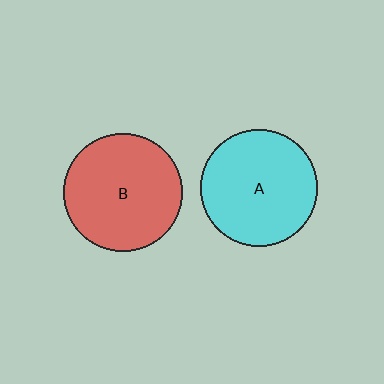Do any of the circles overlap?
No, none of the circles overlap.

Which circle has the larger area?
Circle B (red).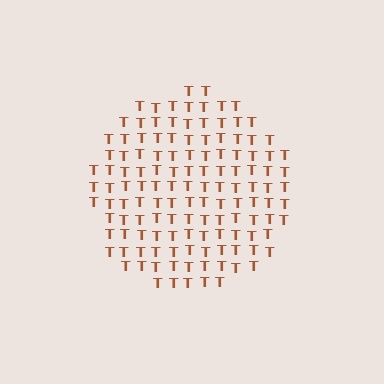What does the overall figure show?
The overall figure shows a circle.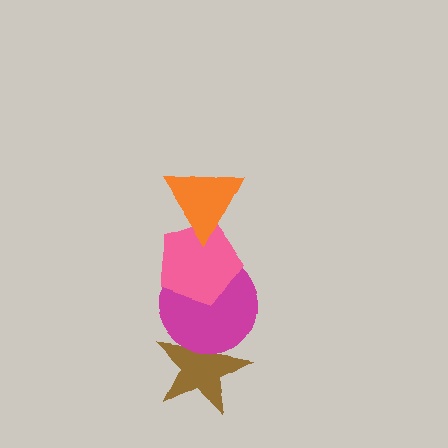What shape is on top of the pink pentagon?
The orange triangle is on top of the pink pentagon.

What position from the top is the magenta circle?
The magenta circle is 3rd from the top.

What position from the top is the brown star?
The brown star is 4th from the top.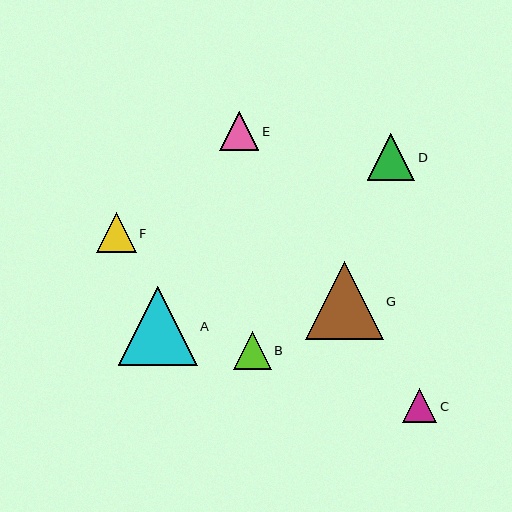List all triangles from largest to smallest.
From largest to smallest: A, G, D, F, E, B, C.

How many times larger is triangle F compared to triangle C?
Triangle F is approximately 1.2 times the size of triangle C.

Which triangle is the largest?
Triangle A is the largest with a size of approximately 79 pixels.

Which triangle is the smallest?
Triangle C is the smallest with a size of approximately 34 pixels.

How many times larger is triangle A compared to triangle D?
Triangle A is approximately 1.7 times the size of triangle D.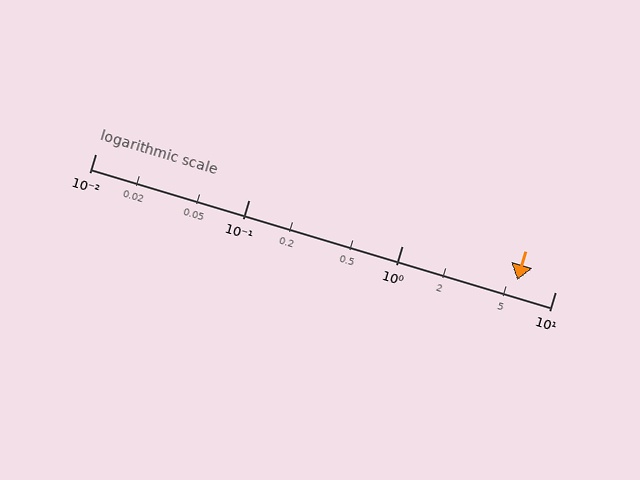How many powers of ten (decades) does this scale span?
The scale spans 3 decades, from 0.01 to 10.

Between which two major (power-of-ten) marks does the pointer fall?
The pointer is between 1 and 10.